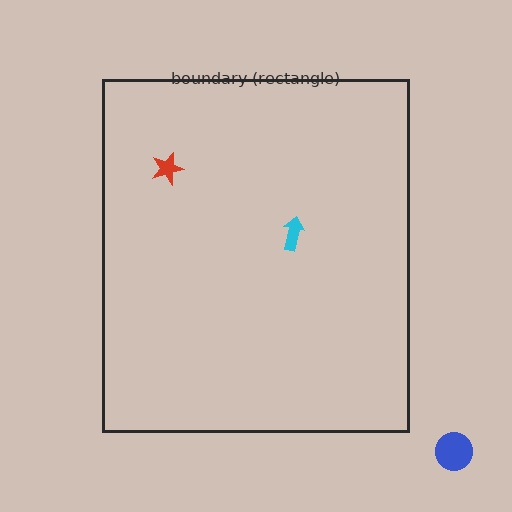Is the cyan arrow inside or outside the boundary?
Inside.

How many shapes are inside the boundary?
2 inside, 1 outside.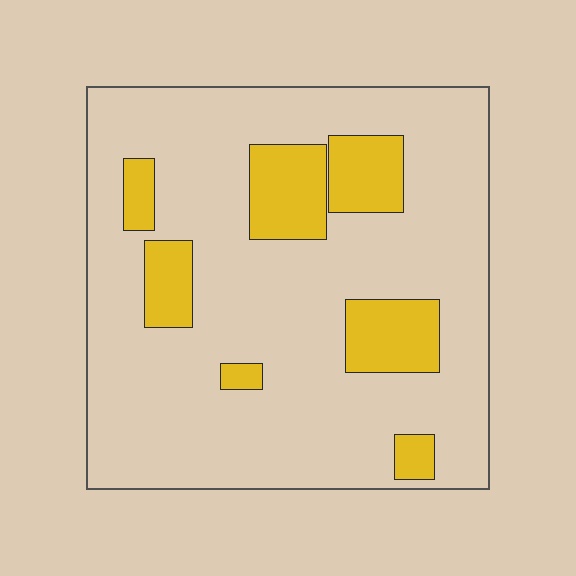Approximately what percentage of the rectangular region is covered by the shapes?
Approximately 20%.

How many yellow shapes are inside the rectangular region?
7.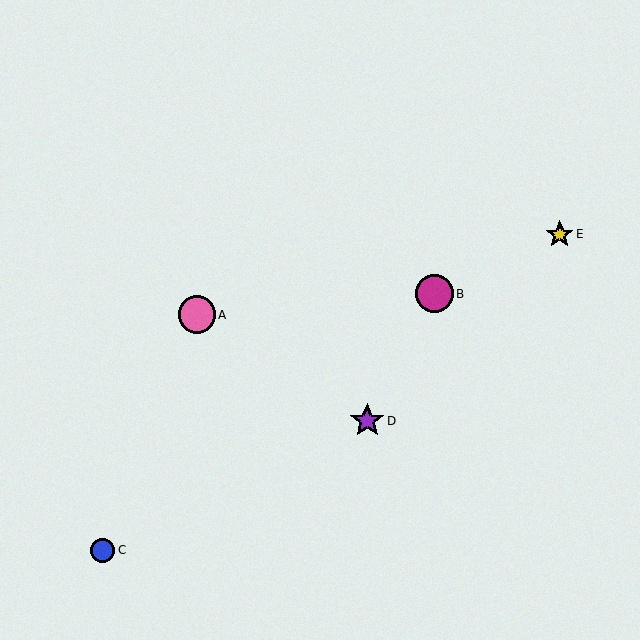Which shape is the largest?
The magenta circle (labeled B) is the largest.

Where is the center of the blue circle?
The center of the blue circle is at (103, 550).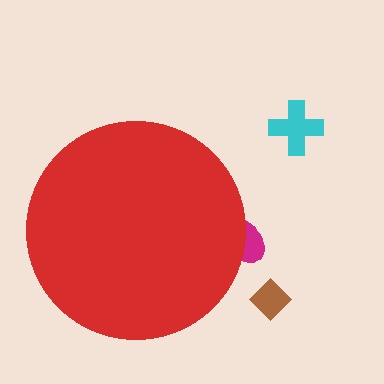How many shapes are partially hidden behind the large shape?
1 shape is partially hidden.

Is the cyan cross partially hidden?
No, the cyan cross is fully visible.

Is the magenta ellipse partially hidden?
Yes, the magenta ellipse is partially hidden behind the red circle.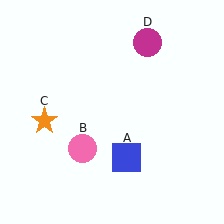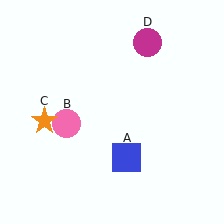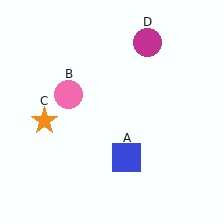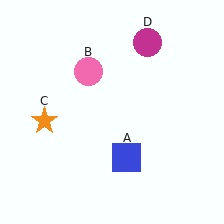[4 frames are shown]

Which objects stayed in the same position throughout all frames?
Blue square (object A) and orange star (object C) and magenta circle (object D) remained stationary.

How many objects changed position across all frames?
1 object changed position: pink circle (object B).